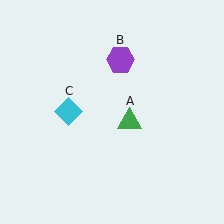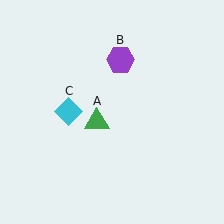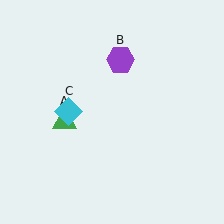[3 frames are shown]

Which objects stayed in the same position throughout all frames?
Purple hexagon (object B) and cyan diamond (object C) remained stationary.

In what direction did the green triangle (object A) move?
The green triangle (object A) moved left.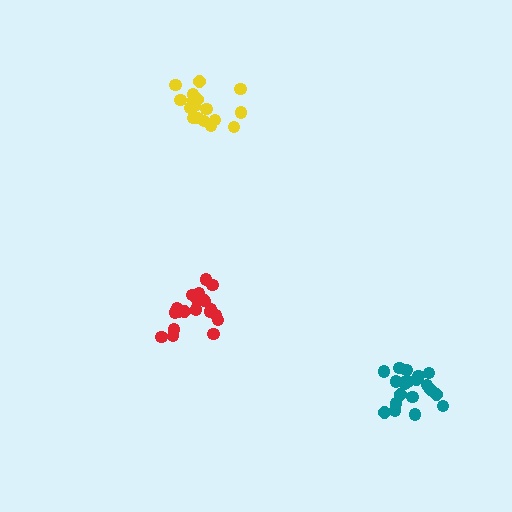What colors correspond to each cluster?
The clusters are colored: red, teal, yellow.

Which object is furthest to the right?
The teal cluster is rightmost.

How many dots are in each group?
Group 1: 20 dots, Group 2: 20 dots, Group 3: 17 dots (57 total).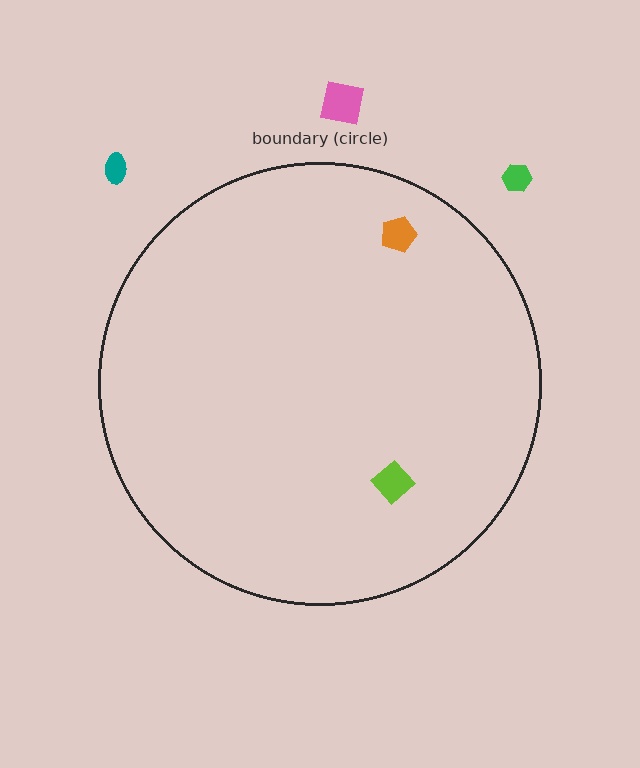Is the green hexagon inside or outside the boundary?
Outside.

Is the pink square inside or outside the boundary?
Outside.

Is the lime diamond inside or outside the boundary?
Inside.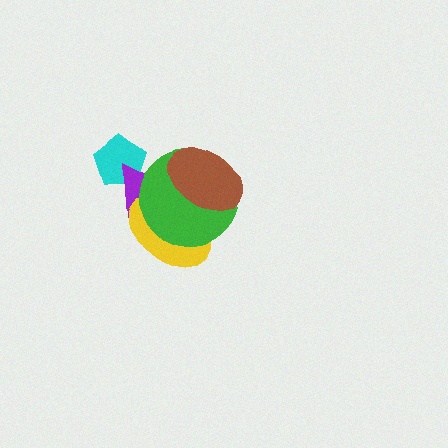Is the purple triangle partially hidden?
Yes, it is partially covered by another shape.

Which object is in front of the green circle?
The brown ellipse is in front of the green circle.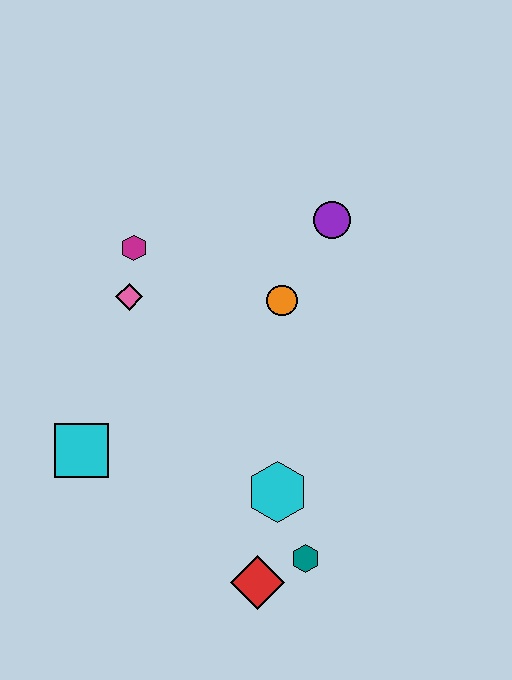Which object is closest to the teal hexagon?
The red diamond is closest to the teal hexagon.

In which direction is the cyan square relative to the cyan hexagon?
The cyan square is to the left of the cyan hexagon.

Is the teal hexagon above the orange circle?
No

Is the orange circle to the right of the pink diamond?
Yes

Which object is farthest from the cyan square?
The purple circle is farthest from the cyan square.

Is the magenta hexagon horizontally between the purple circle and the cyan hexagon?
No